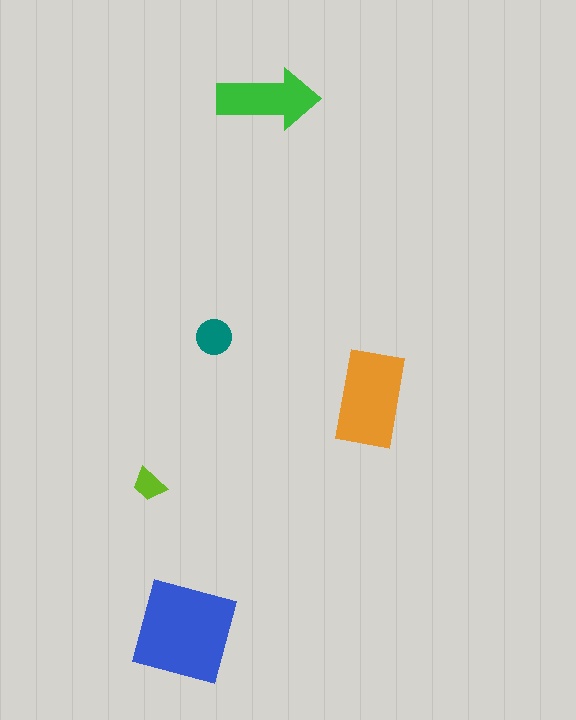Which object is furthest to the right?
The orange rectangle is rightmost.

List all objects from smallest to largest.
The lime trapezoid, the teal circle, the green arrow, the orange rectangle, the blue square.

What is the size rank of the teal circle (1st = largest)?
4th.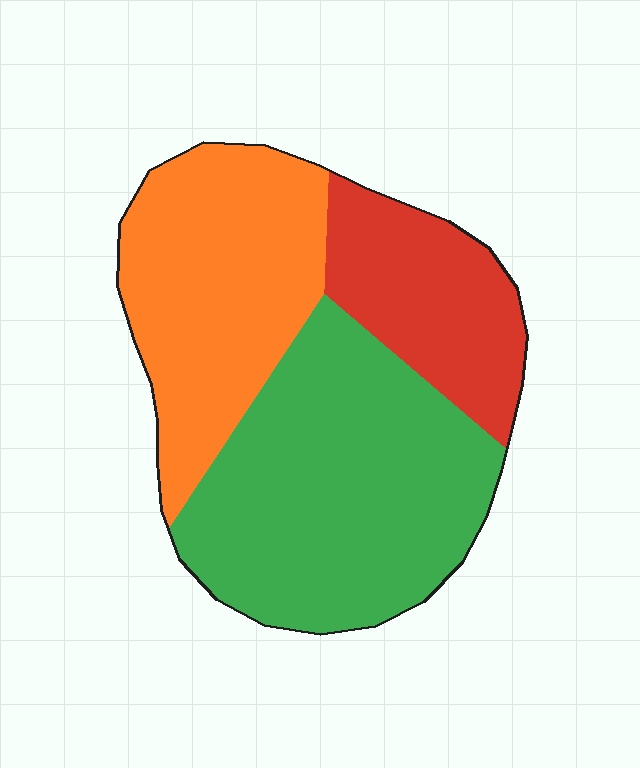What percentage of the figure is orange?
Orange covers roughly 35% of the figure.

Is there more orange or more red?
Orange.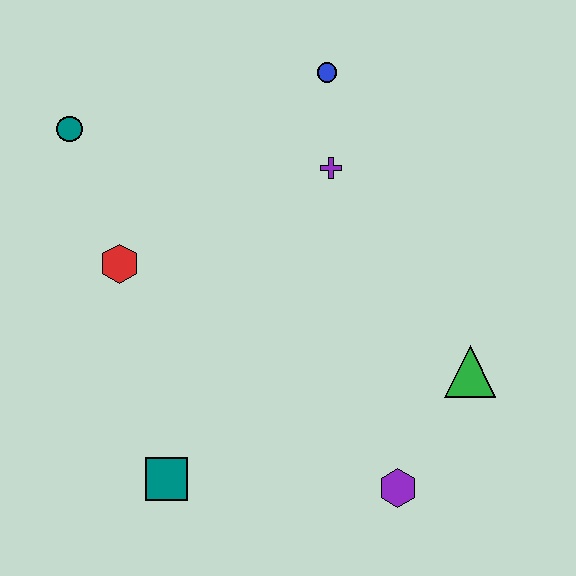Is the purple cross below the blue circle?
Yes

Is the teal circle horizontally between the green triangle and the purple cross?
No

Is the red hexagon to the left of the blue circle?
Yes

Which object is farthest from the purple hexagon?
The teal circle is farthest from the purple hexagon.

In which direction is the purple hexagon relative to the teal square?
The purple hexagon is to the right of the teal square.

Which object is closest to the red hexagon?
The teal circle is closest to the red hexagon.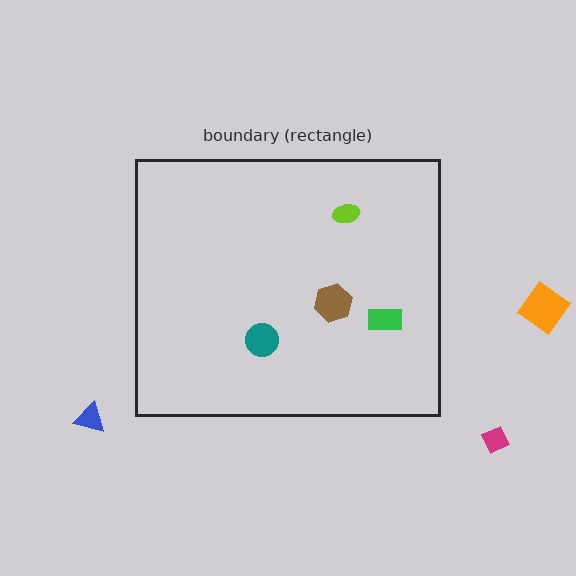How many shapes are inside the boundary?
4 inside, 3 outside.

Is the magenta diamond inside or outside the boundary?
Outside.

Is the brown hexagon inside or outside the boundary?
Inside.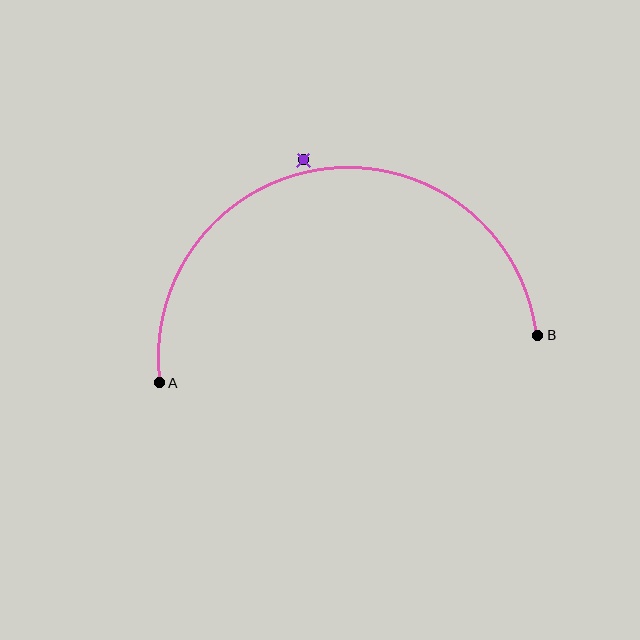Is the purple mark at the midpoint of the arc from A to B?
No — the purple mark does not lie on the arc at all. It sits slightly outside the curve.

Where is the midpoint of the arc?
The arc midpoint is the point on the curve farthest from the straight line joining A and B. It sits above that line.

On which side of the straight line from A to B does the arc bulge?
The arc bulges above the straight line connecting A and B.